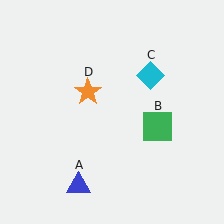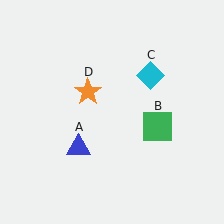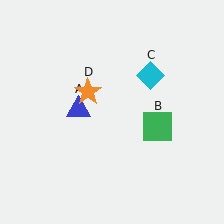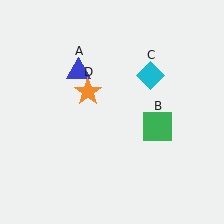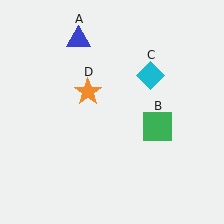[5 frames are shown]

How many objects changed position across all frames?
1 object changed position: blue triangle (object A).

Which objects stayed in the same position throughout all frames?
Green square (object B) and cyan diamond (object C) and orange star (object D) remained stationary.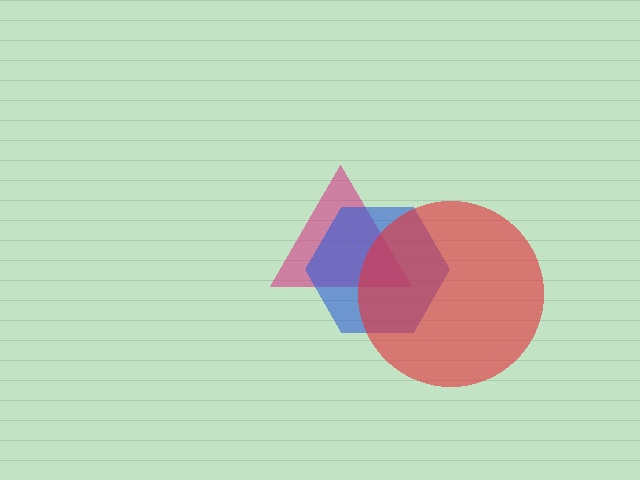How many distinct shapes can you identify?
There are 3 distinct shapes: a magenta triangle, a blue hexagon, a red circle.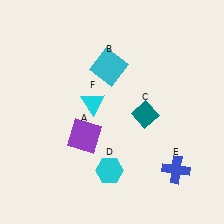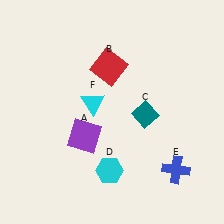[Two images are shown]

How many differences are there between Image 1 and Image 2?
There is 1 difference between the two images.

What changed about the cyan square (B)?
In Image 1, B is cyan. In Image 2, it changed to red.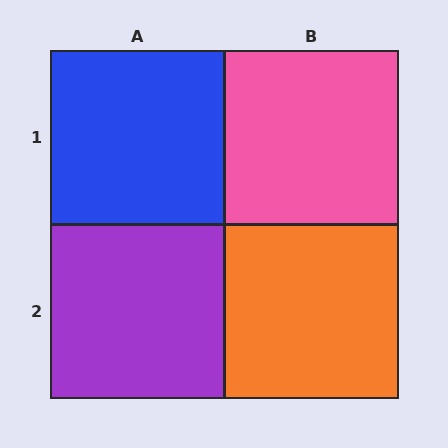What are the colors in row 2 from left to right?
Purple, orange.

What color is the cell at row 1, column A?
Blue.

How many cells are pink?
1 cell is pink.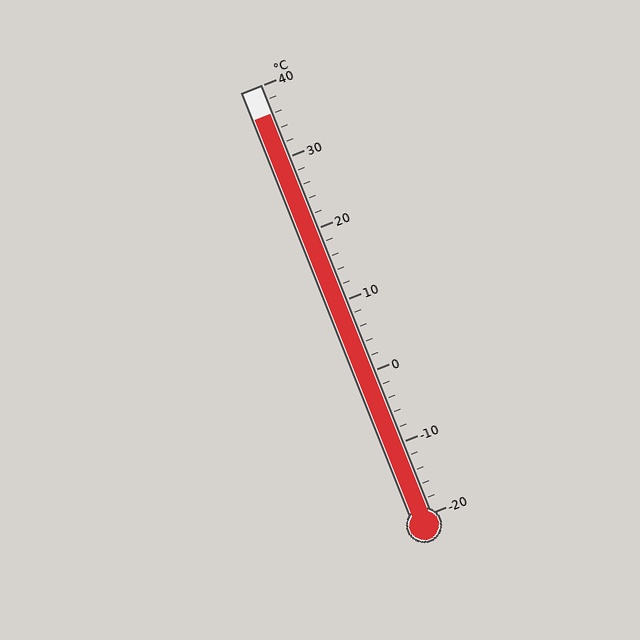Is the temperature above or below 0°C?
The temperature is above 0°C.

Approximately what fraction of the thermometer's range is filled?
The thermometer is filled to approximately 95% of its range.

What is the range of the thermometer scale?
The thermometer scale ranges from -20°C to 40°C.